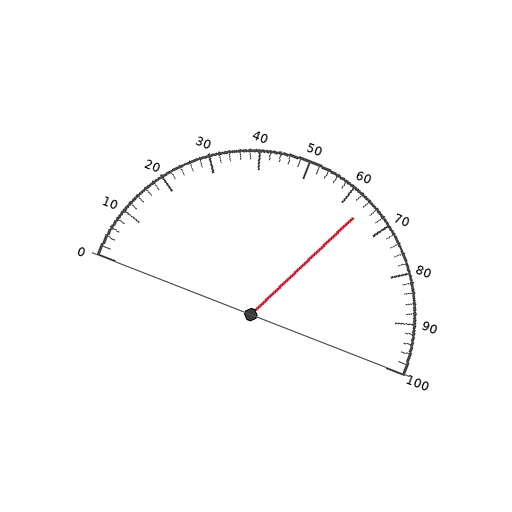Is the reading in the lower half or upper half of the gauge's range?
The reading is in the upper half of the range (0 to 100).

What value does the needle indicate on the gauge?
The needle indicates approximately 64.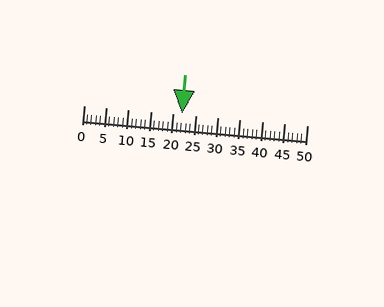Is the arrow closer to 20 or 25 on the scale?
The arrow is closer to 20.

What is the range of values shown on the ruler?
The ruler shows values from 0 to 50.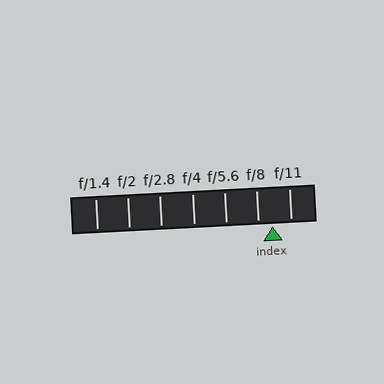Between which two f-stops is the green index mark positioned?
The index mark is between f/8 and f/11.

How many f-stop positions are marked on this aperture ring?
There are 7 f-stop positions marked.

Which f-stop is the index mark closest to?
The index mark is closest to f/8.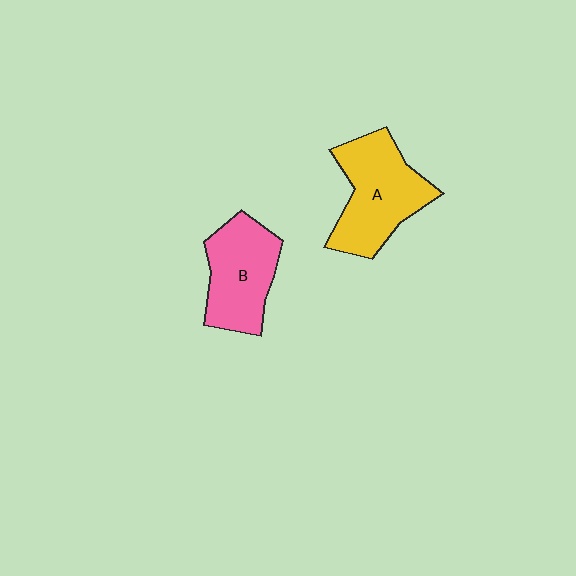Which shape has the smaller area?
Shape B (pink).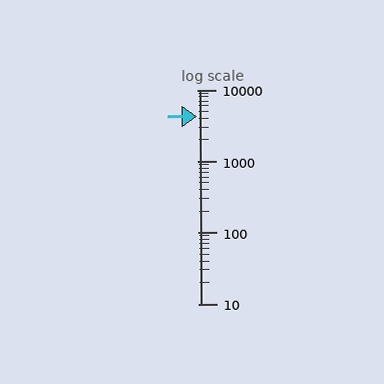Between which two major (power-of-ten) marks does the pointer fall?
The pointer is between 1000 and 10000.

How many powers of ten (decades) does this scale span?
The scale spans 3 decades, from 10 to 10000.